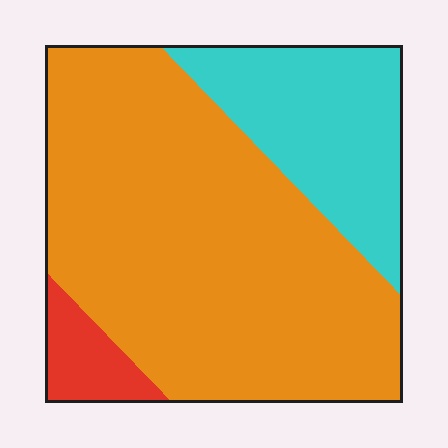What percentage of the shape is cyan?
Cyan takes up about one quarter (1/4) of the shape.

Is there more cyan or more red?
Cyan.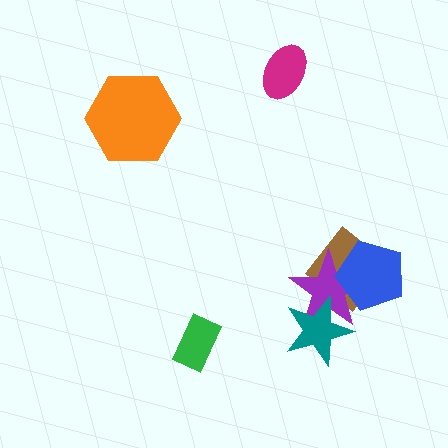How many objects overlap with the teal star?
2 objects overlap with the teal star.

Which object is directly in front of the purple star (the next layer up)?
The teal star is directly in front of the purple star.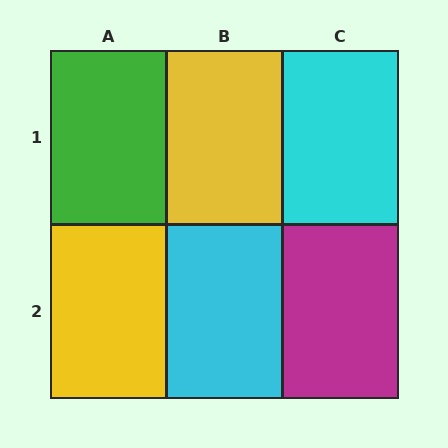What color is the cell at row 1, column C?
Cyan.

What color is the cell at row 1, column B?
Yellow.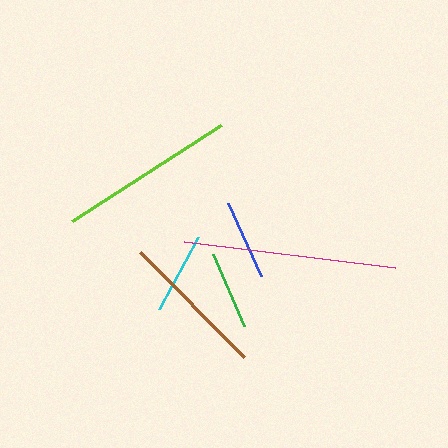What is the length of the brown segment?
The brown segment is approximately 147 pixels long.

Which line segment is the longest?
The magenta line is the longest at approximately 213 pixels.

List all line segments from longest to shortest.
From longest to shortest: magenta, lime, brown, cyan, blue, green.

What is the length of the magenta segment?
The magenta segment is approximately 213 pixels long.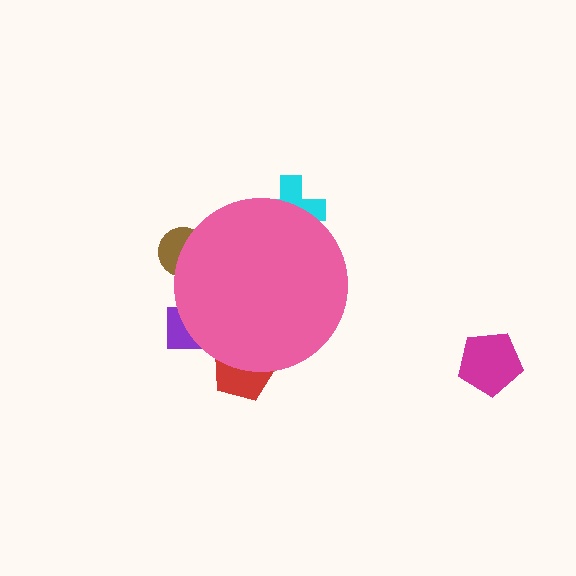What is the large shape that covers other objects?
A pink circle.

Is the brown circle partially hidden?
Yes, the brown circle is partially hidden behind the pink circle.